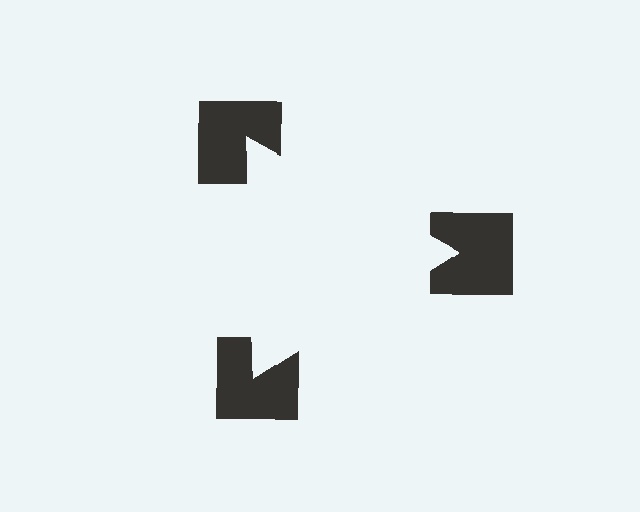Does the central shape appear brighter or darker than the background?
It typically appears slightly brighter than the background, even though no actual brightness change is drawn.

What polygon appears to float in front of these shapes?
An illusory triangle — its edges are inferred from the aligned wedge cuts in the notched squares, not physically drawn.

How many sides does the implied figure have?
3 sides.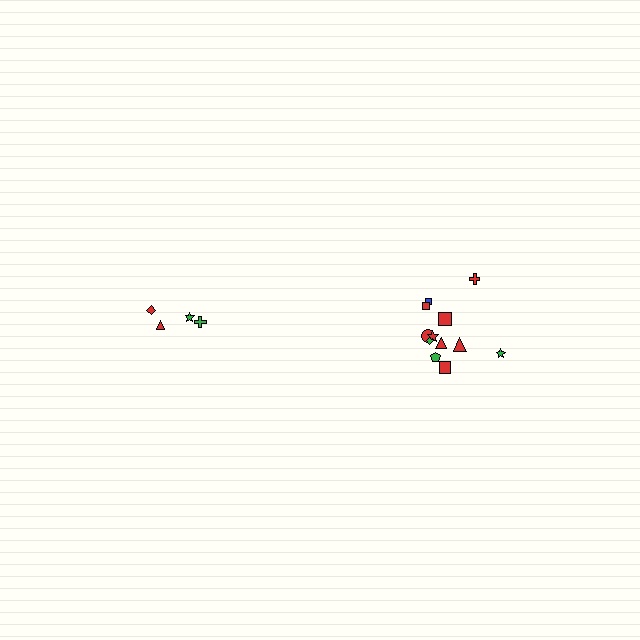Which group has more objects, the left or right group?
The right group.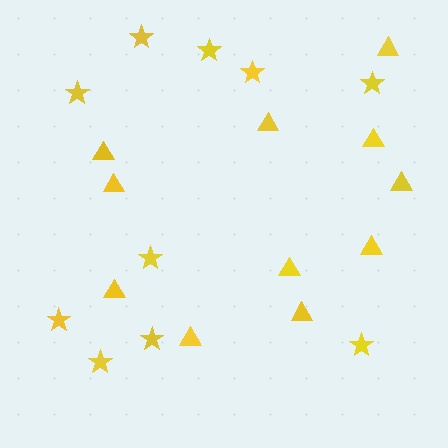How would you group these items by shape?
There are 2 groups: one group of stars (10) and one group of triangles (11).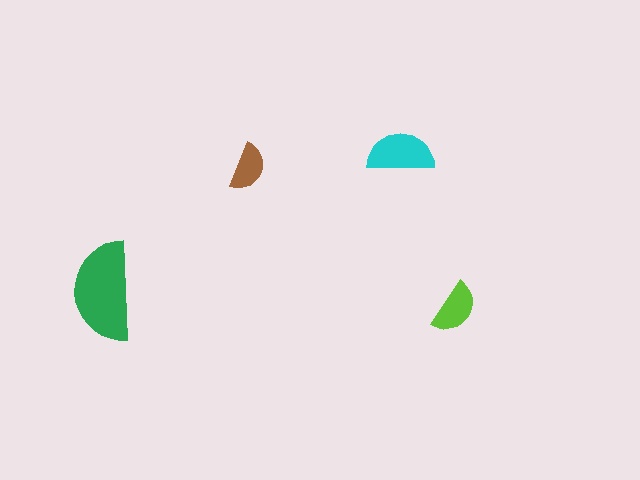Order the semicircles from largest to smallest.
the green one, the cyan one, the lime one, the brown one.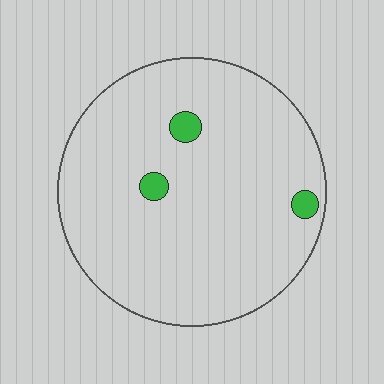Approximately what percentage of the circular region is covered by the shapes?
Approximately 5%.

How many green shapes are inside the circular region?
3.